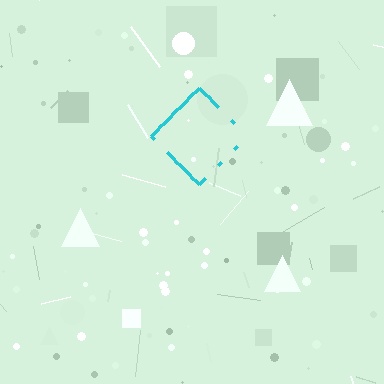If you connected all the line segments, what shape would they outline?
They would outline a diamond.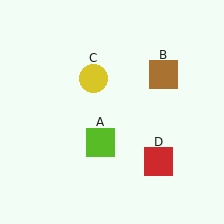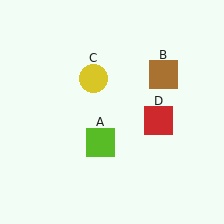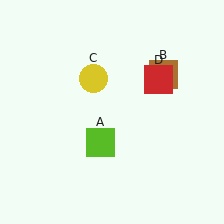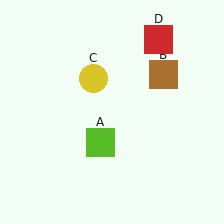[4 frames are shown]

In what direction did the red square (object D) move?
The red square (object D) moved up.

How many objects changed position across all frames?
1 object changed position: red square (object D).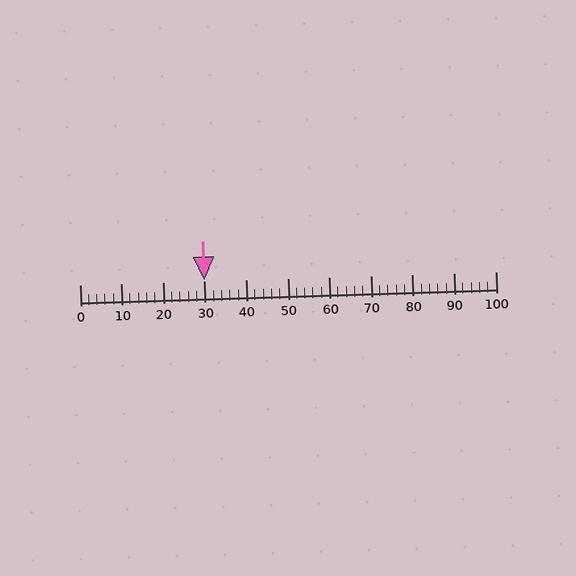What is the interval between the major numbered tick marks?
The major tick marks are spaced 10 units apart.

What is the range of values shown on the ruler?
The ruler shows values from 0 to 100.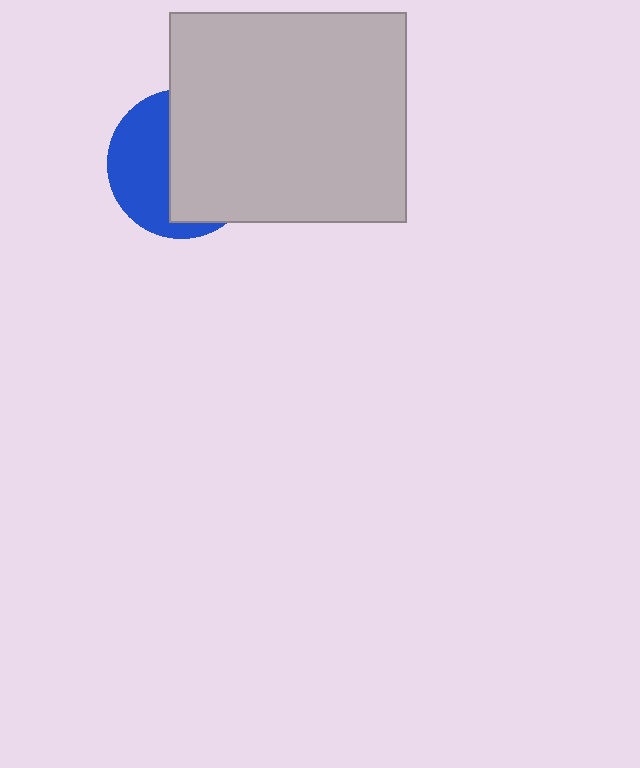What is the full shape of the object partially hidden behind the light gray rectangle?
The partially hidden object is a blue circle.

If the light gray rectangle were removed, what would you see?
You would see the complete blue circle.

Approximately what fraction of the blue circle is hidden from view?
Roughly 56% of the blue circle is hidden behind the light gray rectangle.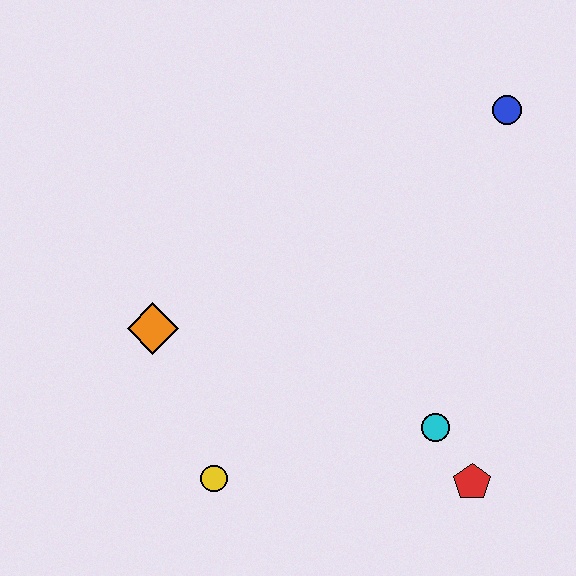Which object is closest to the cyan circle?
The red pentagon is closest to the cyan circle.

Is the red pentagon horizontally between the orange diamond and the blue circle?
Yes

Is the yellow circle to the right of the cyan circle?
No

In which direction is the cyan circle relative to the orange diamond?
The cyan circle is to the right of the orange diamond.